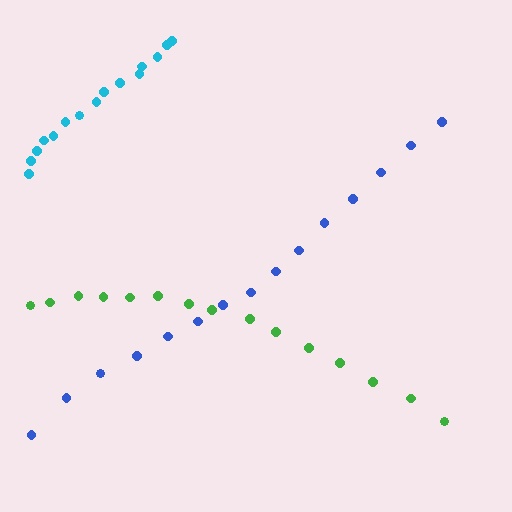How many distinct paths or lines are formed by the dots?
There are 3 distinct paths.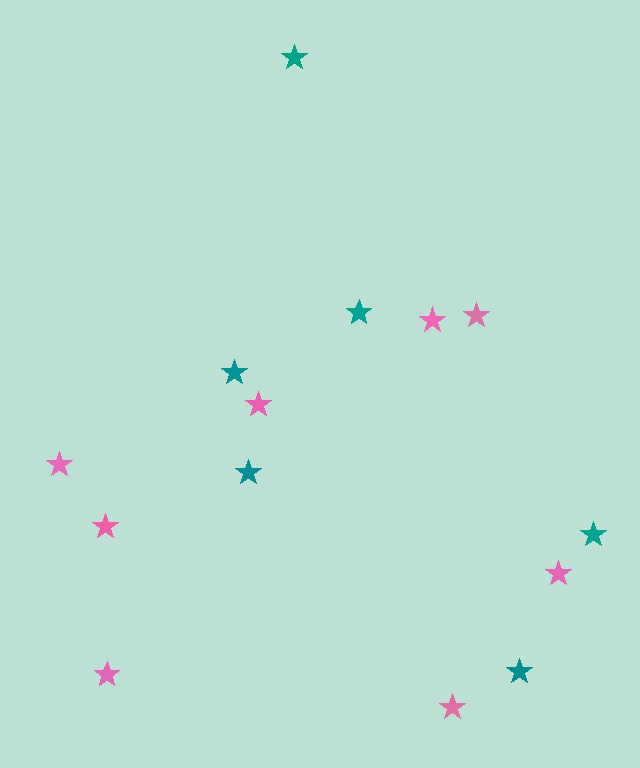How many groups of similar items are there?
There are 2 groups: one group of teal stars (6) and one group of pink stars (8).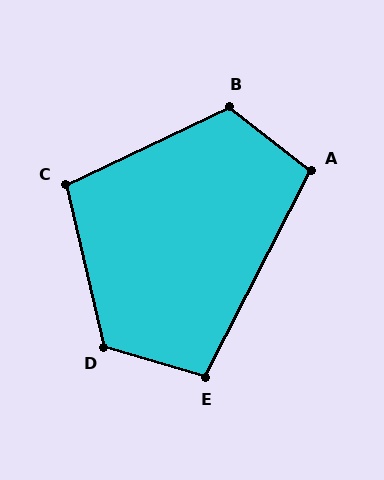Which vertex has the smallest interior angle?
E, at approximately 100 degrees.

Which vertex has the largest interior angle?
D, at approximately 120 degrees.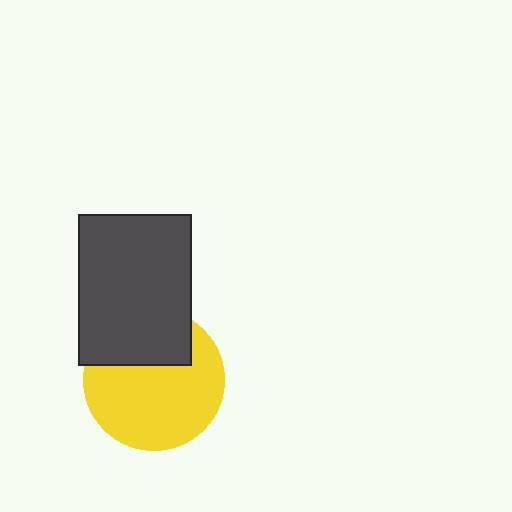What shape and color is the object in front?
The object in front is a dark gray rectangle.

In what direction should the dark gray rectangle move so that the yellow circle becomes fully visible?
The dark gray rectangle should move up. That is the shortest direction to clear the overlap and leave the yellow circle fully visible.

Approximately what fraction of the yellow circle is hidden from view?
Roughly 31% of the yellow circle is hidden behind the dark gray rectangle.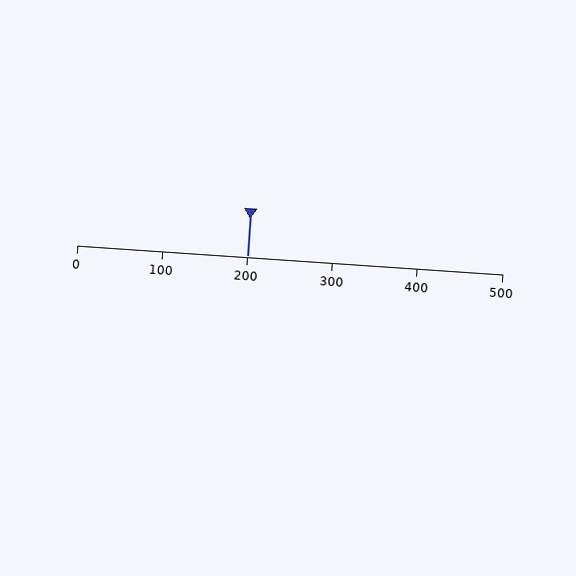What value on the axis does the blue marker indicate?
The marker indicates approximately 200.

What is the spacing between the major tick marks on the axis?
The major ticks are spaced 100 apart.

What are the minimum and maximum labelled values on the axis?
The axis runs from 0 to 500.